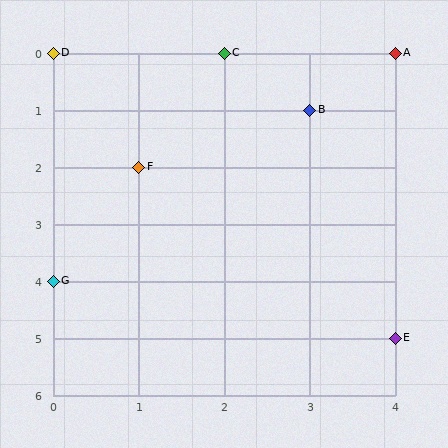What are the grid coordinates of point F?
Point F is at grid coordinates (1, 2).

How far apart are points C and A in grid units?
Points C and A are 2 columns apart.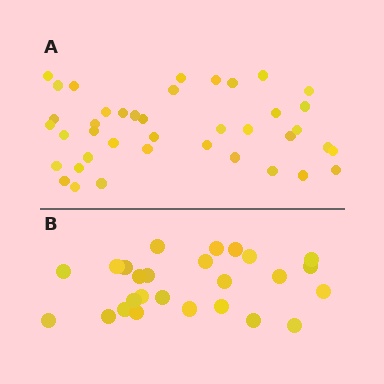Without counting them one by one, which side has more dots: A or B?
Region A (the top region) has more dots.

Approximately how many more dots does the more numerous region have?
Region A has approximately 15 more dots than region B.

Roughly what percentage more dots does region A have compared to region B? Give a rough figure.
About 55% more.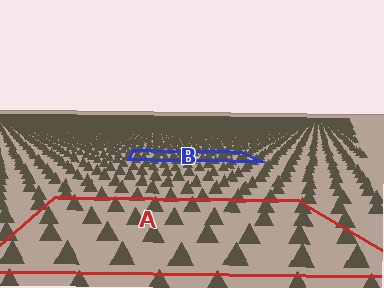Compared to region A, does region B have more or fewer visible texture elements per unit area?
Region B has more texture elements per unit area — they are packed more densely because it is farther away.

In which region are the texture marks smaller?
The texture marks are smaller in region B, because it is farther away.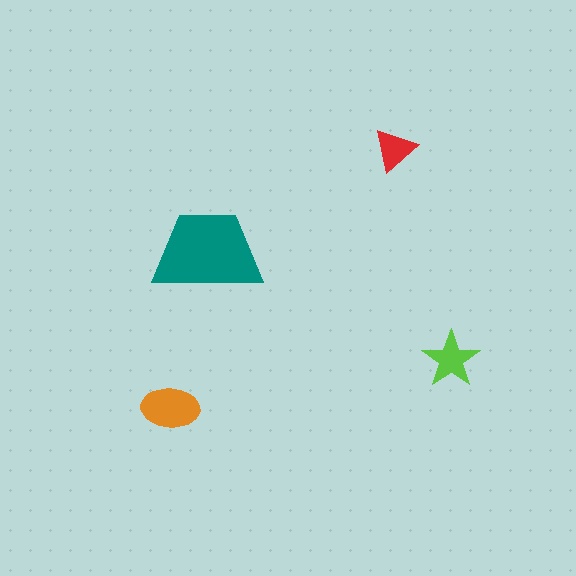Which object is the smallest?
The red triangle.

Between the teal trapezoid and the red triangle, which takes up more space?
The teal trapezoid.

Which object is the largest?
The teal trapezoid.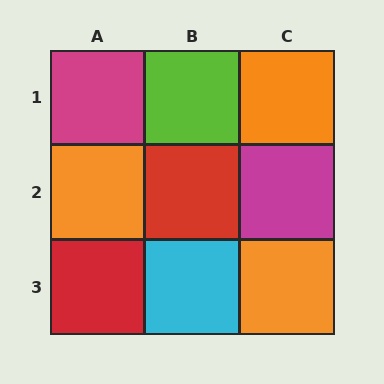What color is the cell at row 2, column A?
Orange.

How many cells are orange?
3 cells are orange.